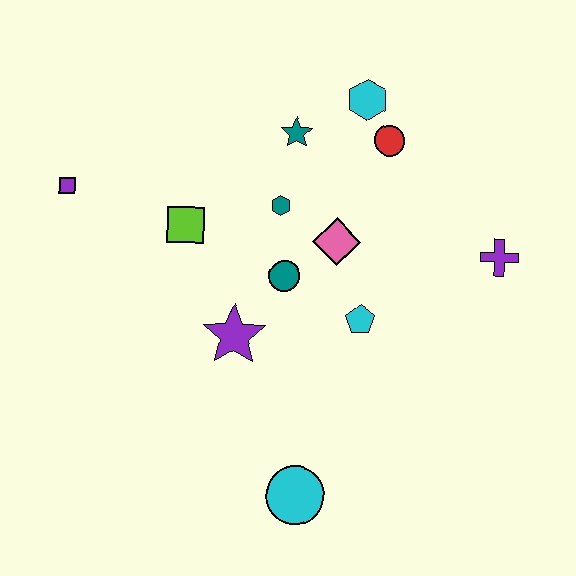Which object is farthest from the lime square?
The purple cross is farthest from the lime square.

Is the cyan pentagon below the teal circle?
Yes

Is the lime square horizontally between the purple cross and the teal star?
No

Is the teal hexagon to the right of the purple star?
Yes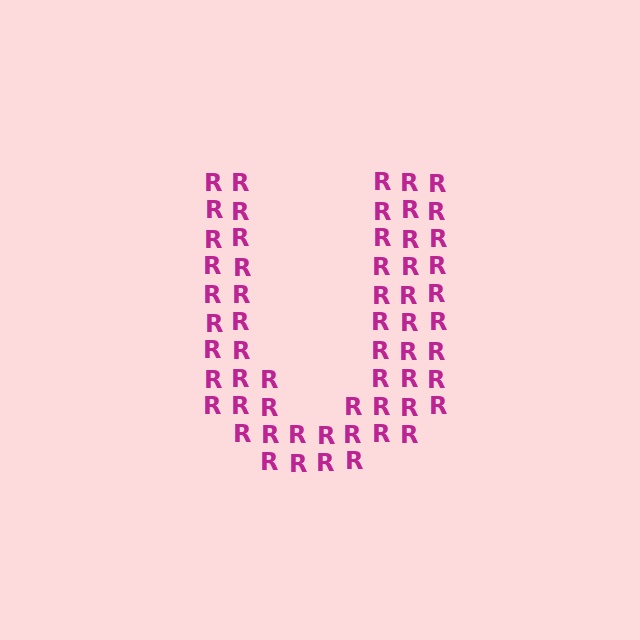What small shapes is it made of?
It is made of small letter R's.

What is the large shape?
The large shape is the letter U.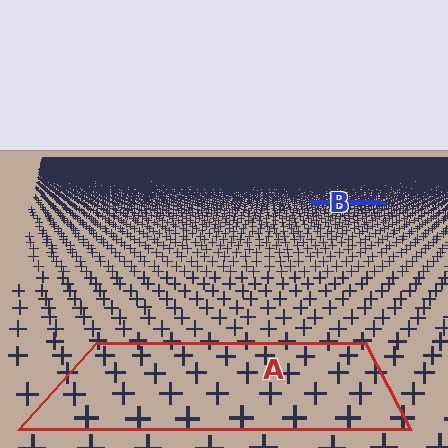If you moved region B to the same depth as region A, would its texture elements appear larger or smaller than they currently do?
They would appear larger. At a closer depth, the same texture elements are projected at a bigger on-screen size.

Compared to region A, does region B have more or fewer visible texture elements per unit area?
Region B has more texture elements per unit area — they are packed more densely because it is farther away.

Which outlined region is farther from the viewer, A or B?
Region B is farther from the viewer — the texture elements inside it appear smaller and more densely packed.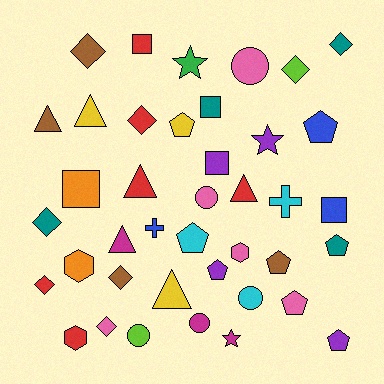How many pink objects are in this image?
There are 5 pink objects.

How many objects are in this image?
There are 40 objects.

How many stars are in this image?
There are 3 stars.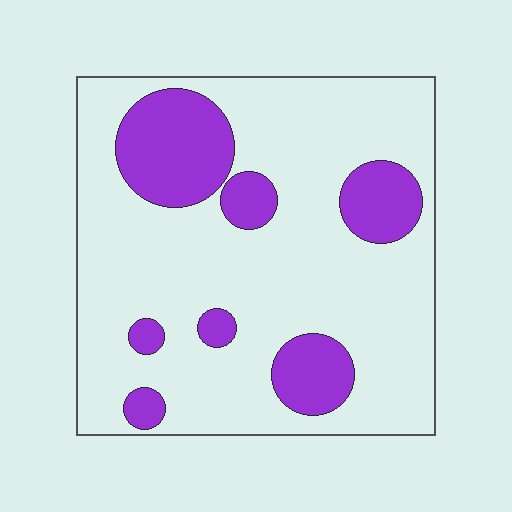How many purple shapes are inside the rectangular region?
7.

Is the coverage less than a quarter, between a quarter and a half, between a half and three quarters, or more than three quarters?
Less than a quarter.